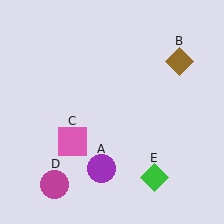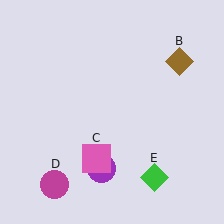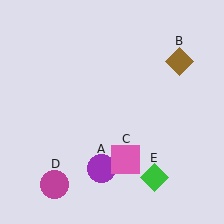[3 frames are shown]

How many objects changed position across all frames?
1 object changed position: pink square (object C).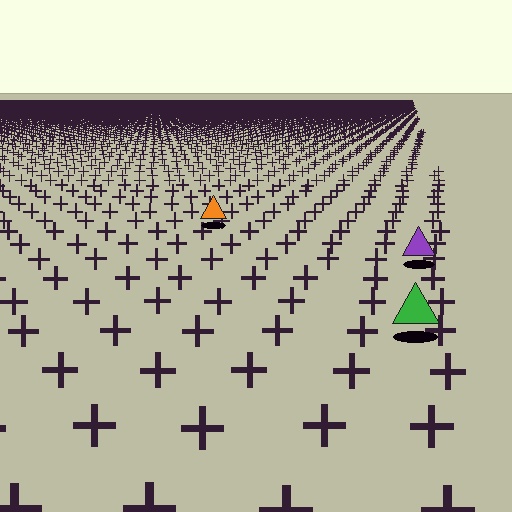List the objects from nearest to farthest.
From nearest to farthest: the green triangle, the purple triangle, the orange triangle.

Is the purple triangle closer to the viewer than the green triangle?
No. The green triangle is closer — you can tell from the texture gradient: the ground texture is coarser near it.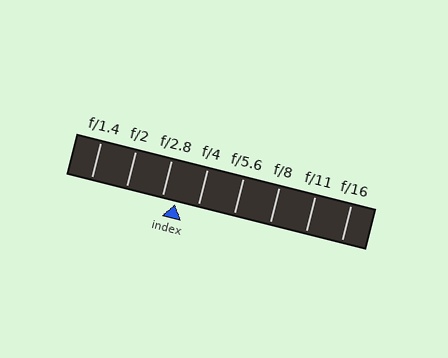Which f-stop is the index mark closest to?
The index mark is closest to f/2.8.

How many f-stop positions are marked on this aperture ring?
There are 8 f-stop positions marked.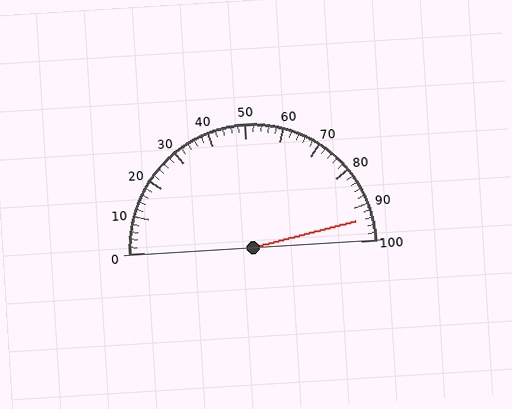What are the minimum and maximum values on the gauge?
The gauge ranges from 0 to 100.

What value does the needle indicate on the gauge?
The needle indicates approximately 94.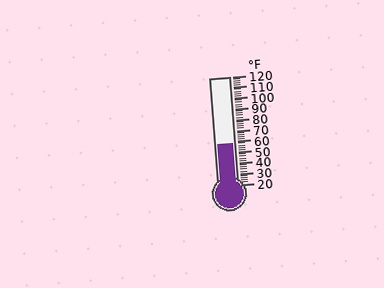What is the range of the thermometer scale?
The thermometer scale ranges from 20°F to 120°F.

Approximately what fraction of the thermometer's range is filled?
The thermometer is filled to approximately 40% of its range.